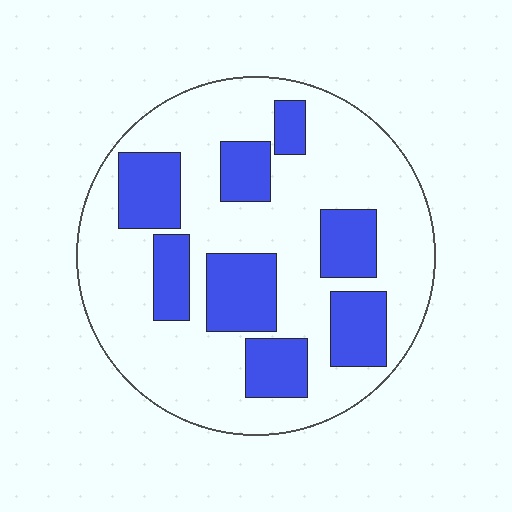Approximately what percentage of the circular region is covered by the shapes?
Approximately 30%.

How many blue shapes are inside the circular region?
8.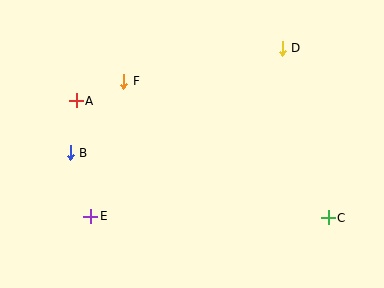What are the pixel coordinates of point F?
Point F is at (124, 81).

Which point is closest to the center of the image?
Point F at (124, 81) is closest to the center.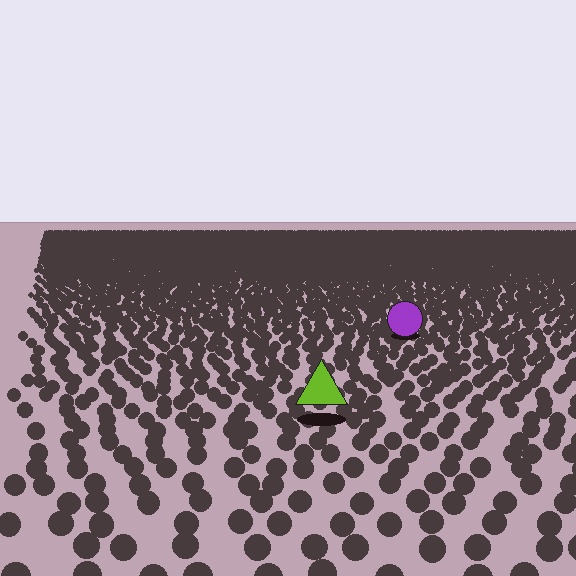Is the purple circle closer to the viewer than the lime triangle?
No. The lime triangle is closer — you can tell from the texture gradient: the ground texture is coarser near it.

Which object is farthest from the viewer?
The purple circle is farthest from the viewer. It appears smaller and the ground texture around it is denser.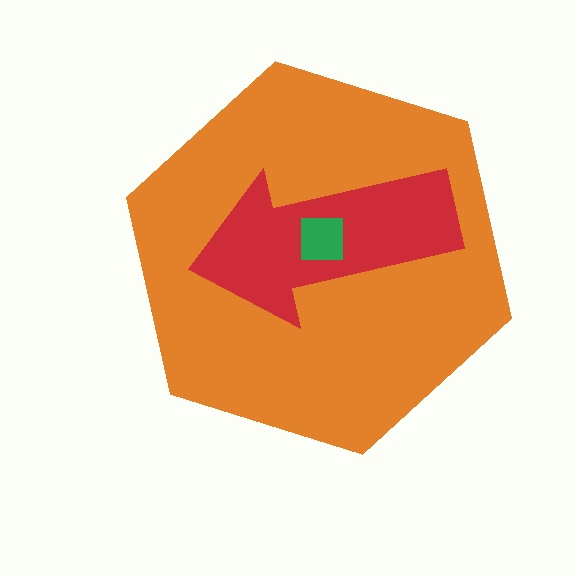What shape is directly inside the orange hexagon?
The red arrow.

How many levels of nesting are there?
3.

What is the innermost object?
The green square.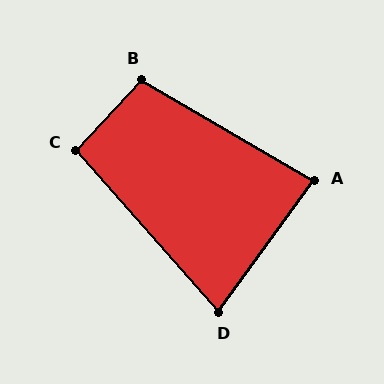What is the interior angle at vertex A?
Approximately 84 degrees (acute).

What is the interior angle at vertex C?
Approximately 96 degrees (obtuse).